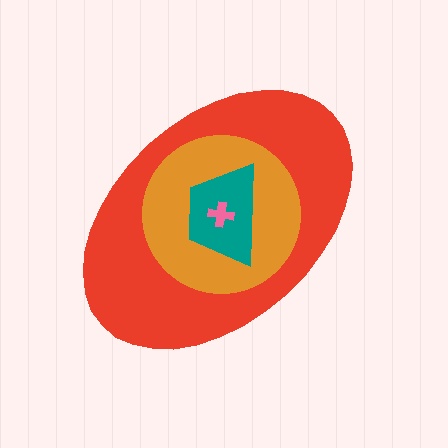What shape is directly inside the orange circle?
The teal trapezoid.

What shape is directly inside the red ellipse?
The orange circle.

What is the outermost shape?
The red ellipse.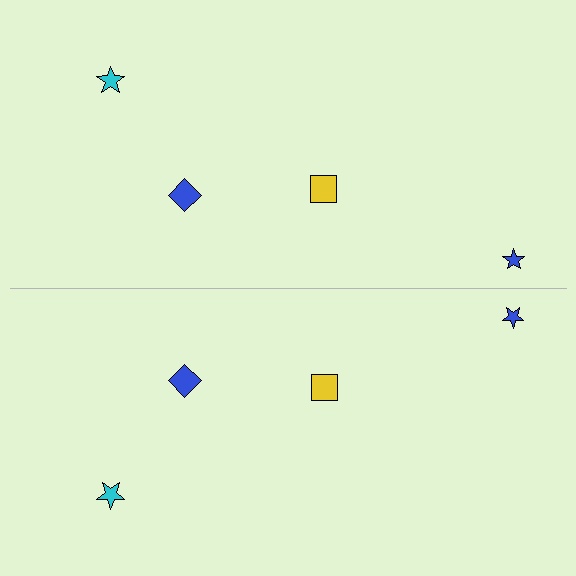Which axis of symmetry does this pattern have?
The pattern has a horizontal axis of symmetry running through the center of the image.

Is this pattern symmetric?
Yes, this pattern has bilateral (reflection) symmetry.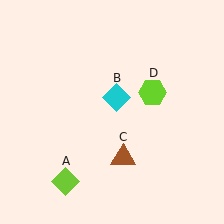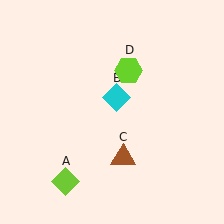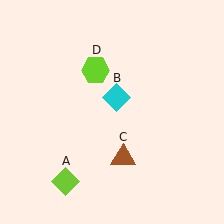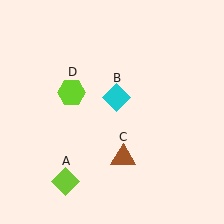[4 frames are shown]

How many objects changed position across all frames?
1 object changed position: lime hexagon (object D).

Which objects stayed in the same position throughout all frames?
Lime diamond (object A) and cyan diamond (object B) and brown triangle (object C) remained stationary.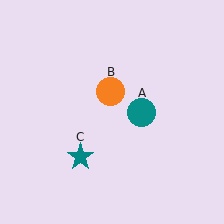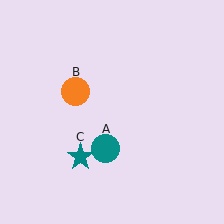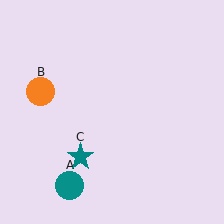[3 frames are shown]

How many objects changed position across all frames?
2 objects changed position: teal circle (object A), orange circle (object B).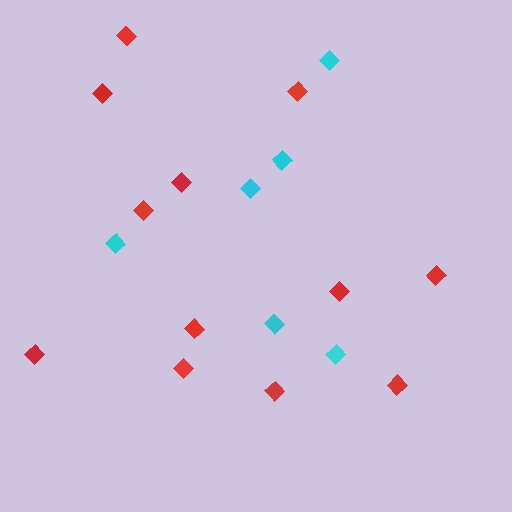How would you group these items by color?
There are 2 groups: one group of cyan diamonds (6) and one group of red diamonds (12).